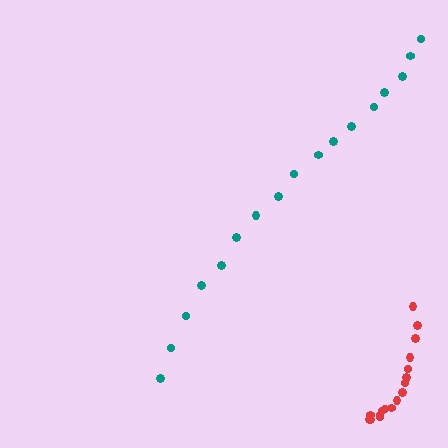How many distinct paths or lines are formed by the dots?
There are 2 distinct paths.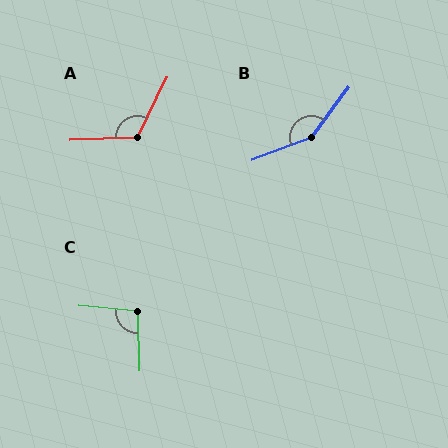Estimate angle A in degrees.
Approximately 118 degrees.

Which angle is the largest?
B, at approximately 147 degrees.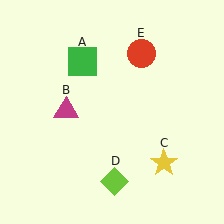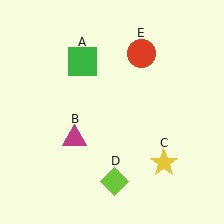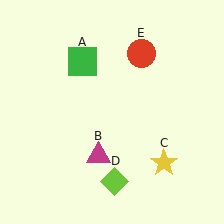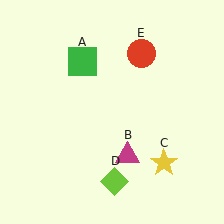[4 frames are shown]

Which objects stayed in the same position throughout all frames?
Green square (object A) and yellow star (object C) and lime diamond (object D) and red circle (object E) remained stationary.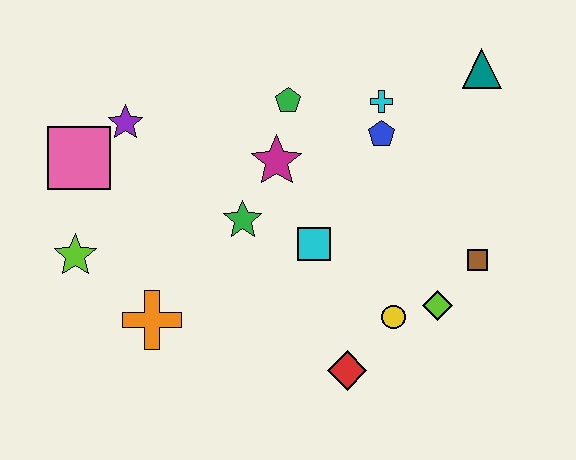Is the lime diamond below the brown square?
Yes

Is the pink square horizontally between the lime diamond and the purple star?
No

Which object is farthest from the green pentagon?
The red diamond is farthest from the green pentagon.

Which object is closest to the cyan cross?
The blue pentagon is closest to the cyan cross.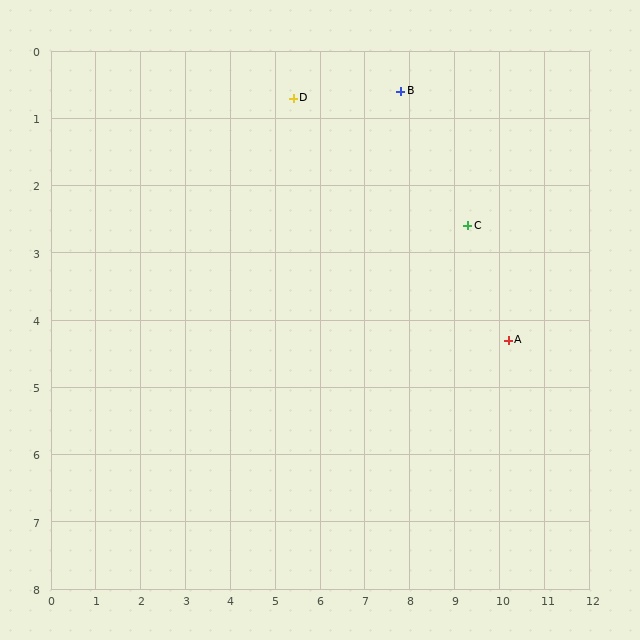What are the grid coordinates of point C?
Point C is at approximately (9.3, 2.6).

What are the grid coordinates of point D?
Point D is at approximately (5.4, 0.7).